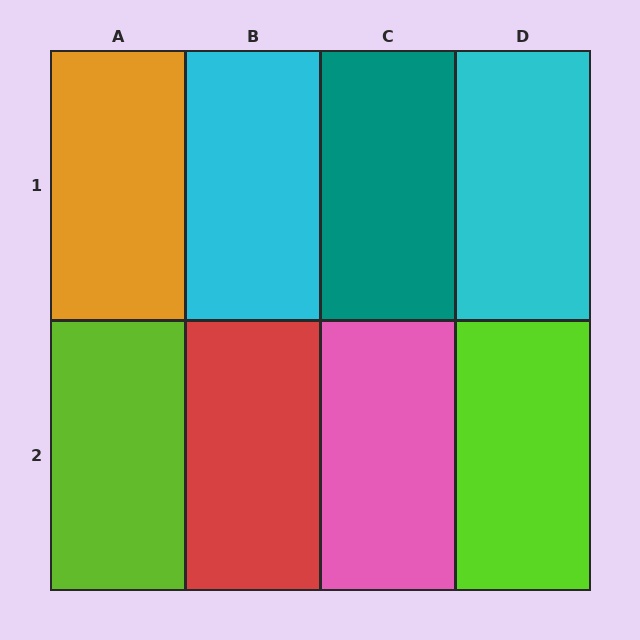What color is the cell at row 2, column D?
Lime.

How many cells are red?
1 cell is red.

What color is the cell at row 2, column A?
Lime.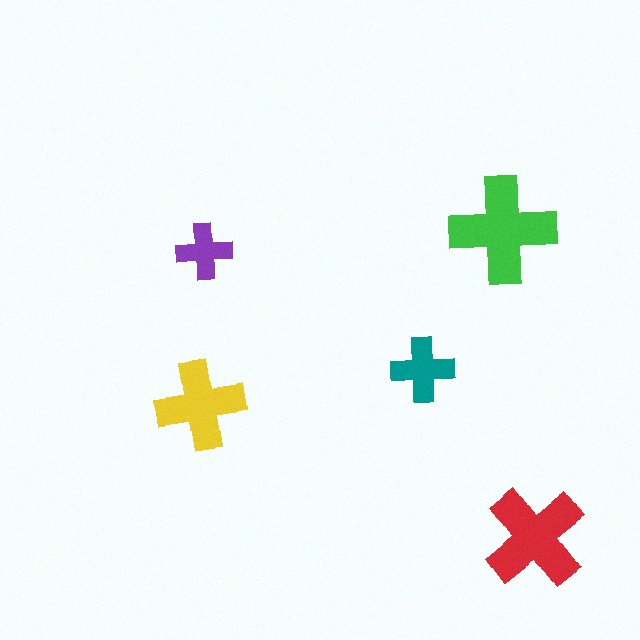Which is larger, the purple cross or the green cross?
The green one.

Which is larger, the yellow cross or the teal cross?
The yellow one.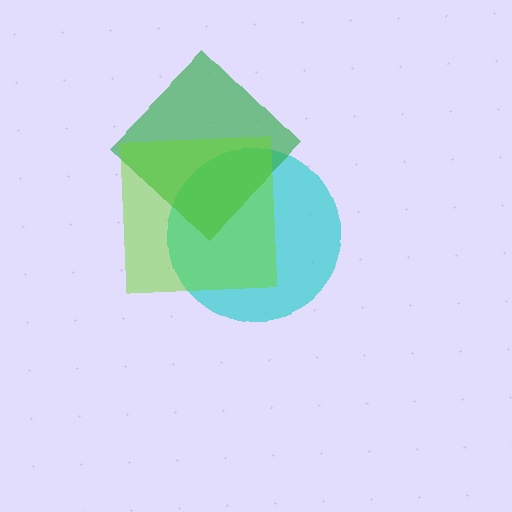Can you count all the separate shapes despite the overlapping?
Yes, there are 3 separate shapes.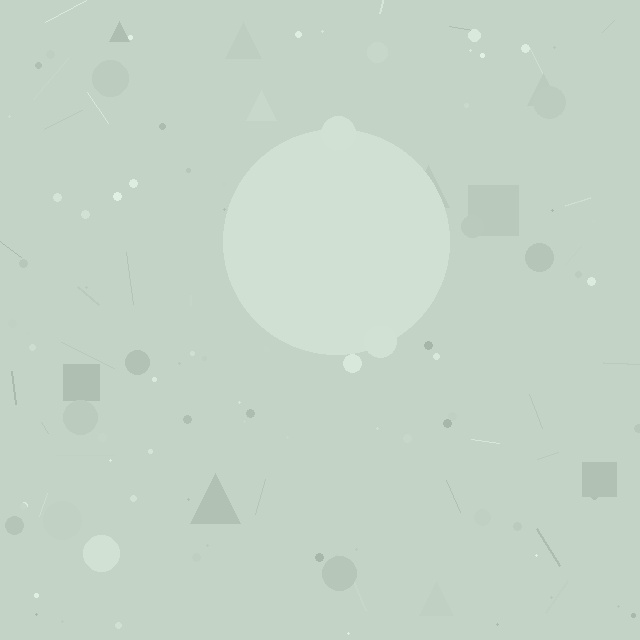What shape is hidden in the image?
A circle is hidden in the image.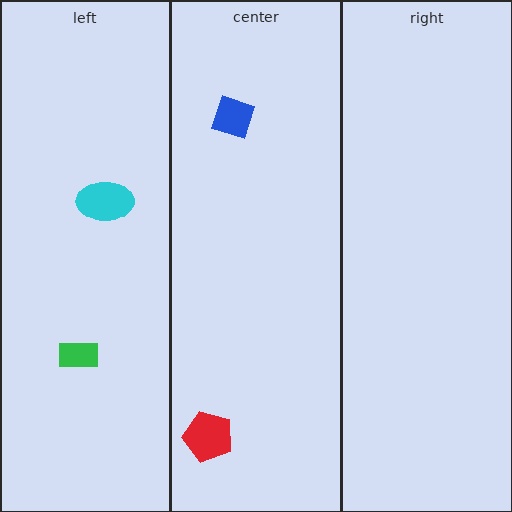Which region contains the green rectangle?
The left region.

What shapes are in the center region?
The red pentagon, the blue square.